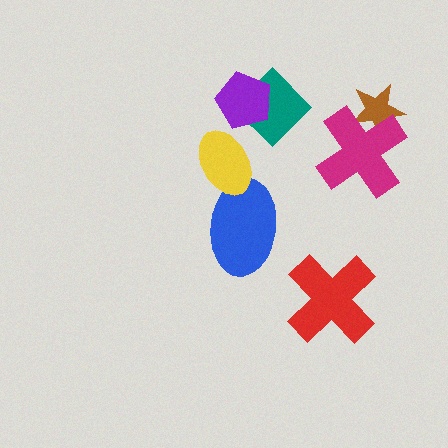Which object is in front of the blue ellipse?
The yellow ellipse is in front of the blue ellipse.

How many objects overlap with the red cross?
0 objects overlap with the red cross.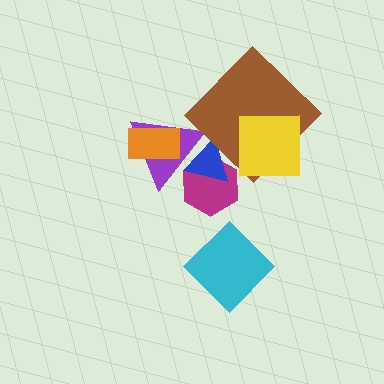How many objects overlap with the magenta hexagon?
2 objects overlap with the magenta hexagon.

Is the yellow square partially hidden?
No, no other shape covers it.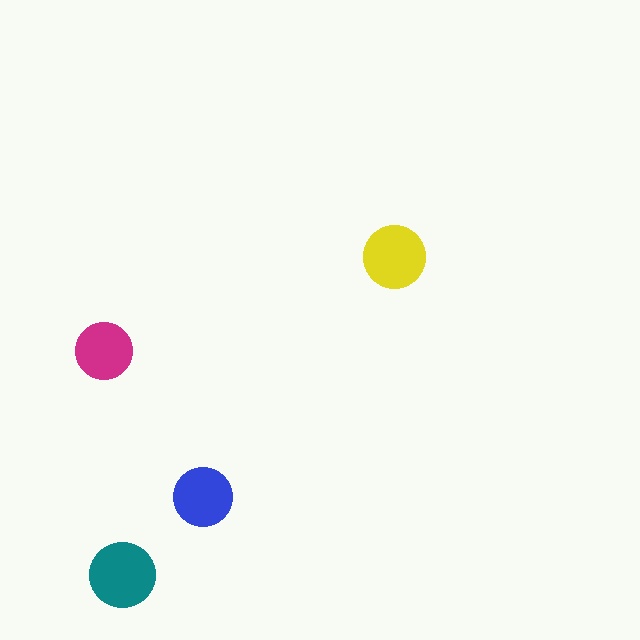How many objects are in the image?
There are 4 objects in the image.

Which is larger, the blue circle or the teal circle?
The teal one.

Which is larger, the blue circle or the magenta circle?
The blue one.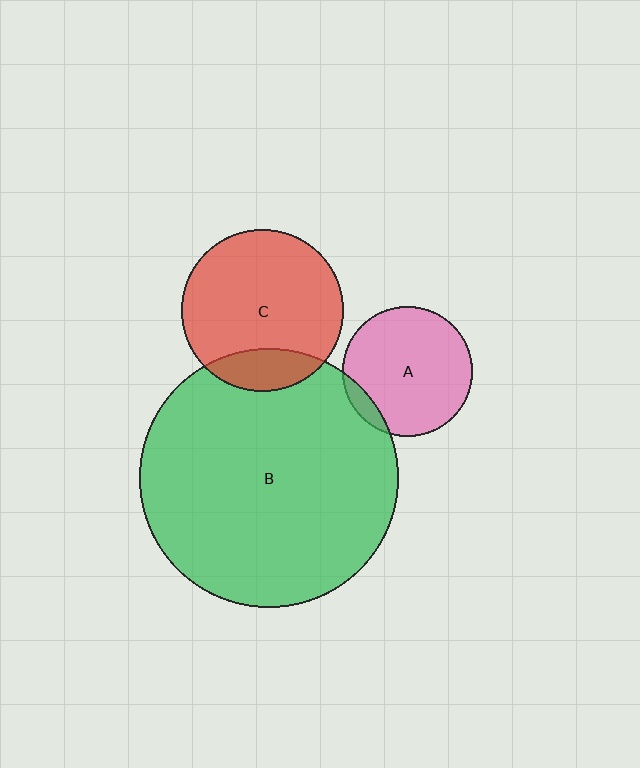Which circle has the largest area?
Circle B (green).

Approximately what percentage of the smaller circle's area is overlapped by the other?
Approximately 15%.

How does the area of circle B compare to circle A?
Approximately 4.0 times.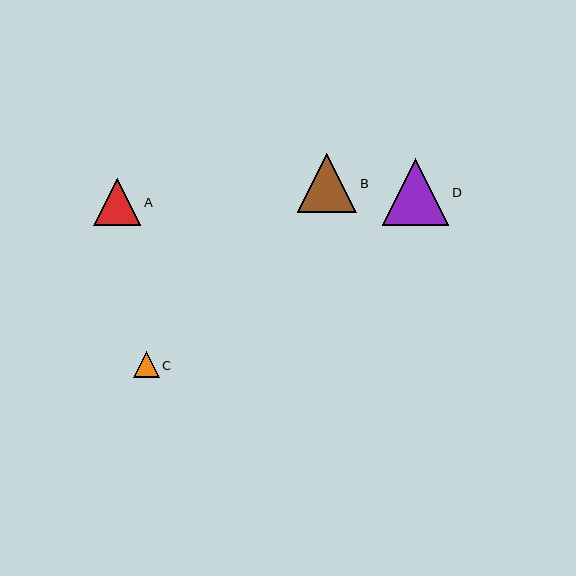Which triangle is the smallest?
Triangle C is the smallest with a size of approximately 26 pixels.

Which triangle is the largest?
Triangle D is the largest with a size of approximately 66 pixels.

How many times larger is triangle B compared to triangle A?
Triangle B is approximately 1.3 times the size of triangle A.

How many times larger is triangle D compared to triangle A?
Triangle D is approximately 1.4 times the size of triangle A.